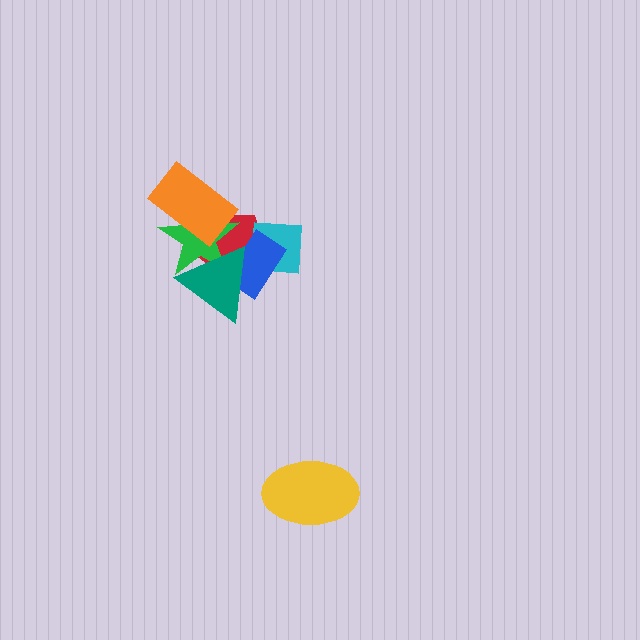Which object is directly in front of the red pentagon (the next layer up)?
The green star is directly in front of the red pentagon.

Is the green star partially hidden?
Yes, it is partially covered by another shape.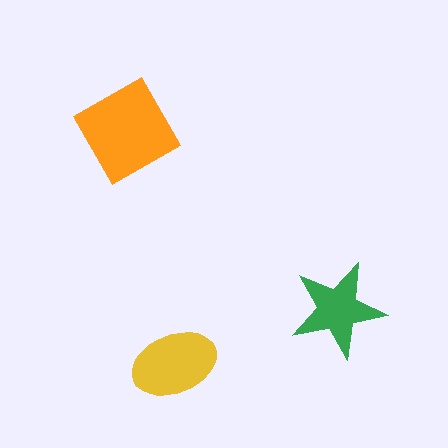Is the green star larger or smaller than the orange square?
Smaller.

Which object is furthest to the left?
The orange square is leftmost.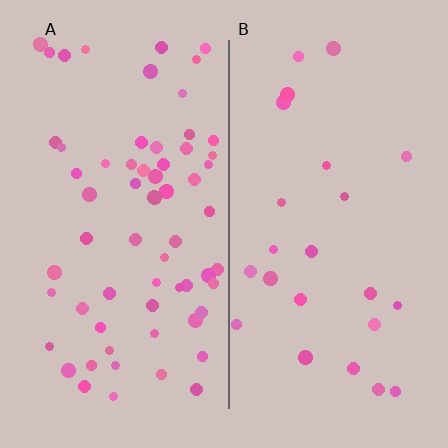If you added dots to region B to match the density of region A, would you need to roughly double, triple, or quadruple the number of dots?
Approximately triple.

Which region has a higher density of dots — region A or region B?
A (the left).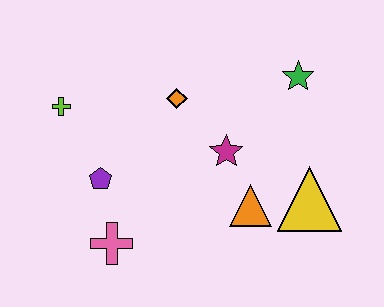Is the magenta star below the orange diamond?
Yes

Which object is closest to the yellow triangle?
The orange triangle is closest to the yellow triangle.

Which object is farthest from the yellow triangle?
The lime cross is farthest from the yellow triangle.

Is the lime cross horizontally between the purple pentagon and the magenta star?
No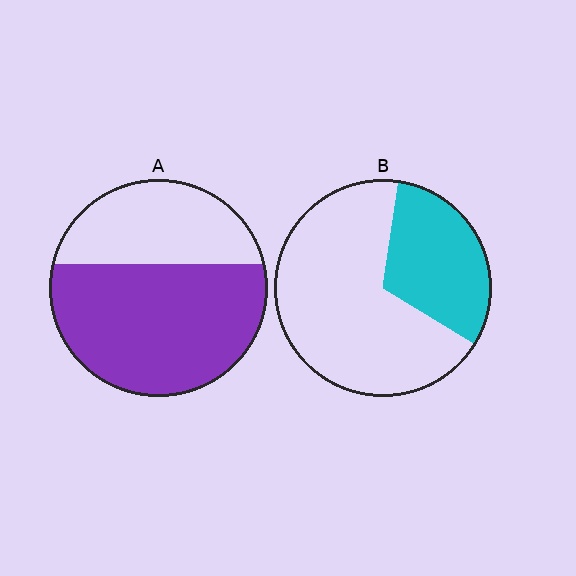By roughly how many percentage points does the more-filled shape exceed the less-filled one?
By roughly 30 percentage points (A over B).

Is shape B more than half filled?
No.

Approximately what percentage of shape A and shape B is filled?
A is approximately 65% and B is approximately 30%.